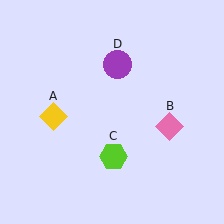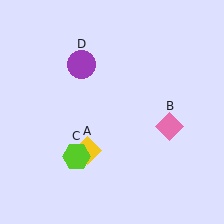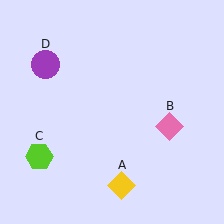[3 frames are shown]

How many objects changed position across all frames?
3 objects changed position: yellow diamond (object A), lime hexagon (object C), purple circle (object D).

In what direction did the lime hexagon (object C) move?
The lime hexagon (object C) moved left.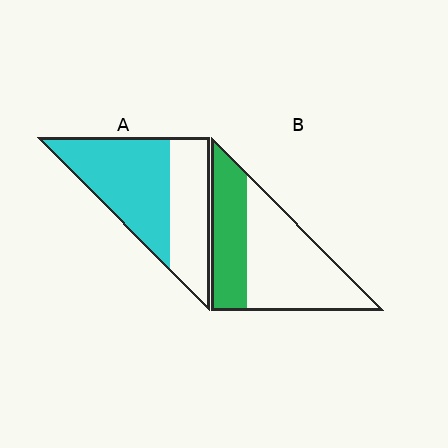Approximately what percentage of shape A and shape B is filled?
A is approximately 60% and B is approximately 35%.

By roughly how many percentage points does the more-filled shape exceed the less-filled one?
By roughly 20 percentage points (A over B).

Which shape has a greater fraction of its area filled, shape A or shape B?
Shape A.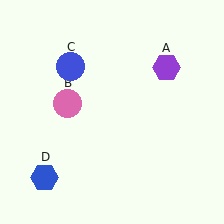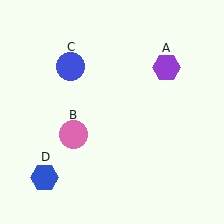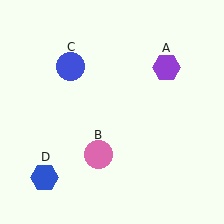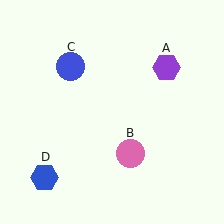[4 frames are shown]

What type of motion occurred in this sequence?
The pink circle (object B) rotated counterclockwise around the center of the scene.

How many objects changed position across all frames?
1 object changed position: pink circle (object B).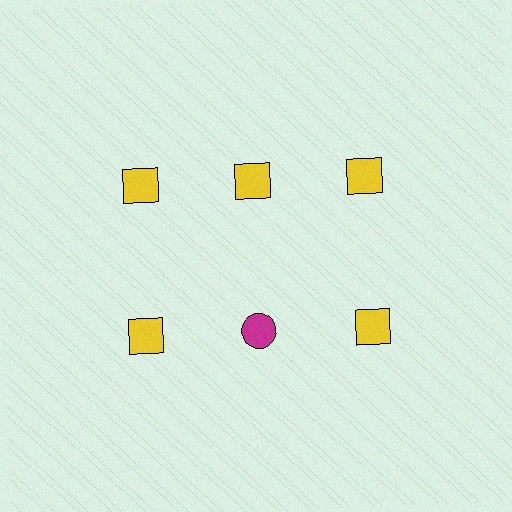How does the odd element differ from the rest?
It differs in both color (magenta instead of yellow) and shape (circle instead of square).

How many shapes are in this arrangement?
There are 6 shapes arranged in a grid pattern.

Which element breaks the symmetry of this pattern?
The magenta circle in the second row, second from left column breaks the symmetry. All other shapes are yellow squares.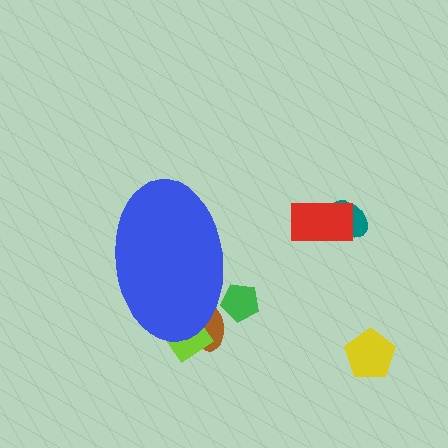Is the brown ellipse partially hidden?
Yes, the brown ellipse is partially hidden behind the blue ellipse.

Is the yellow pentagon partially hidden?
No, the yellow pentagon is fully visible.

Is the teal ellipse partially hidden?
No, the teal ellipse is fully visible.